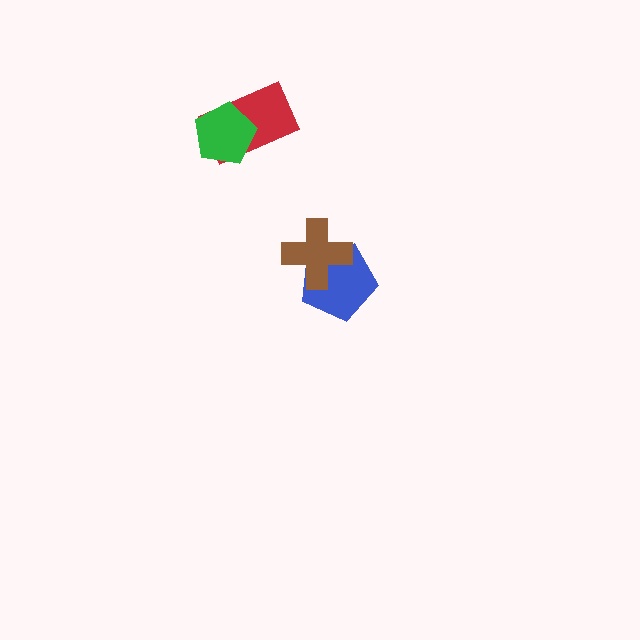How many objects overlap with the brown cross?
1 object overlaps with the brown cross.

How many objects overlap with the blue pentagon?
1 object overlaps with the blue pentagon.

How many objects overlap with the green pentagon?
1 object overlaps with the green pentagon.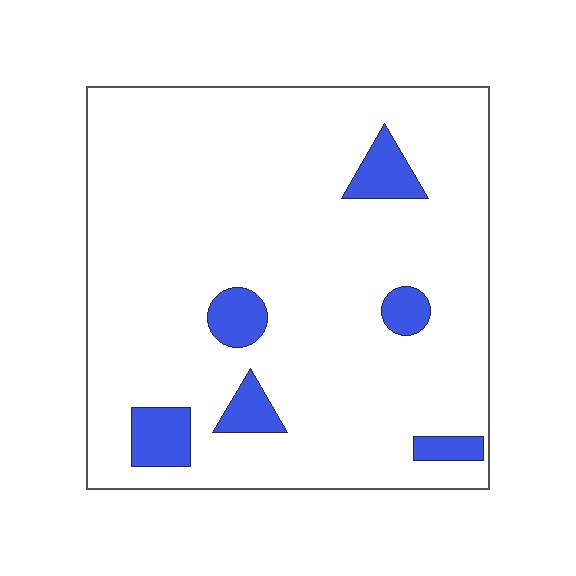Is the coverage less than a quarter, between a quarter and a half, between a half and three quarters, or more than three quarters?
Less than a quarter.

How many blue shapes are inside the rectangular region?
6.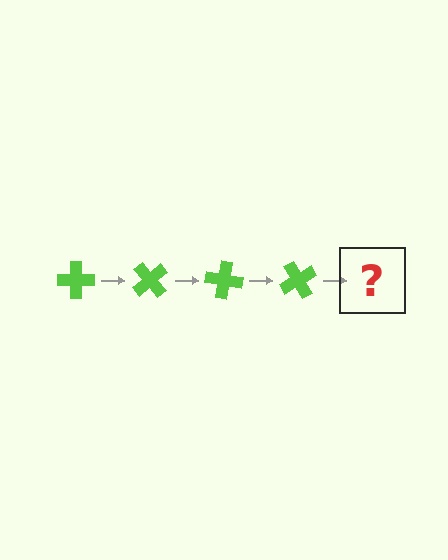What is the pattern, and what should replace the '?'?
The pattern is that the cross rotates 50 degrees each step. The '?' should be a lime cross rotated 200 degrees.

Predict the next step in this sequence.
The next step is a lime cross rotated 200 degrees.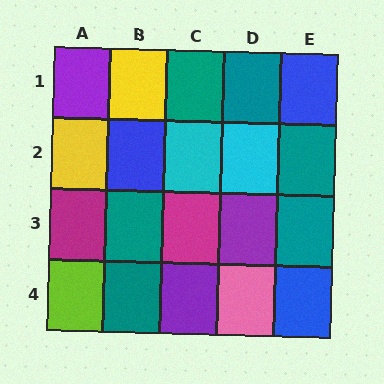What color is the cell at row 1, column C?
Teal.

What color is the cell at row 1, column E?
Blue.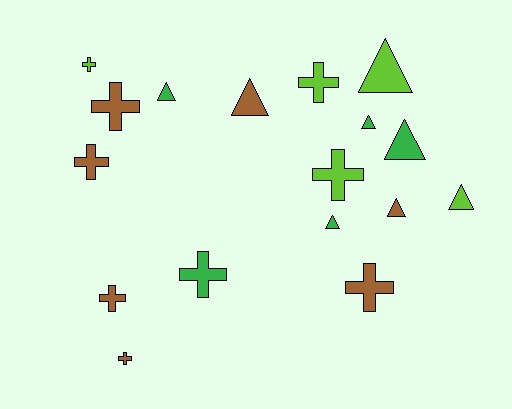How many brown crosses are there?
There are 5 brown crosses.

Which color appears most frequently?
Brown, with 7 objects.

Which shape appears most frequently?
Cross, with 9 objects.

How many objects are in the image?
There are 17 objects.